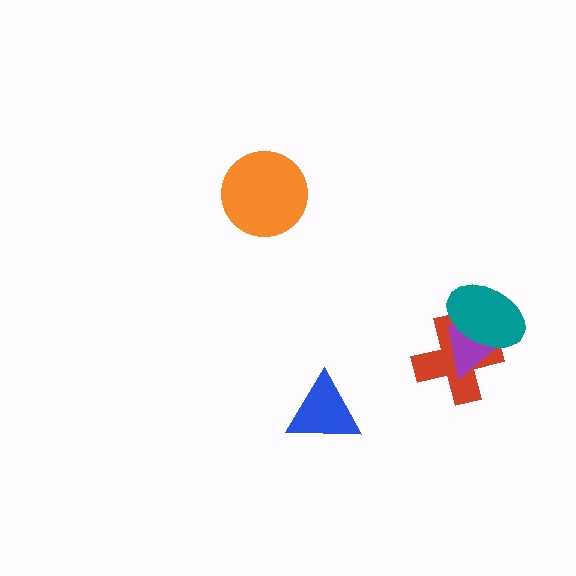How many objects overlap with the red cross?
2 objects overlap with the red cross.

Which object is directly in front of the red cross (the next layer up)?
The purple triangle is directly in front of the red cross.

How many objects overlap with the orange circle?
0 objects overlap with the orange circle.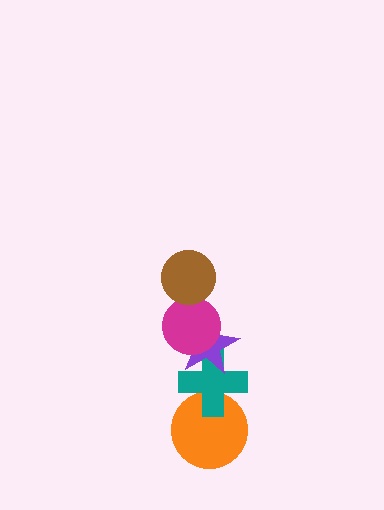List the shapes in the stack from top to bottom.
From top to bottom: the brown circle, the magenta circle, the purple star, the teal cross, the orange circle.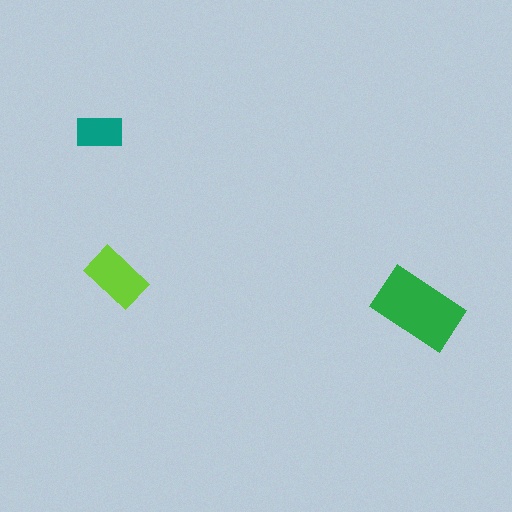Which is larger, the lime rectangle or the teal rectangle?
The lime one.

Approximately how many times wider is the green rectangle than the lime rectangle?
About 1.5 times wider.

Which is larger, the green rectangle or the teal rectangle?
The green one.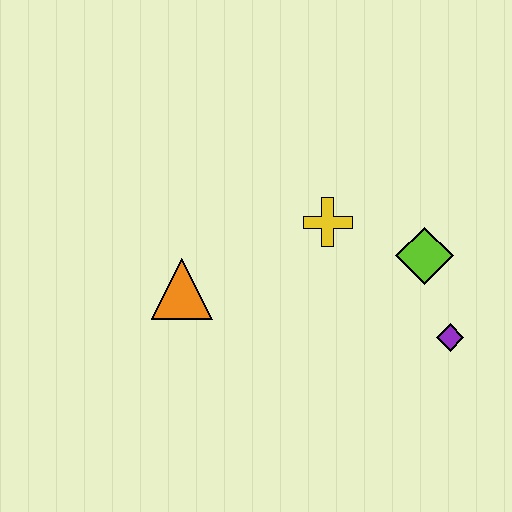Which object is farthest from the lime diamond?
The orange triangle is farthest from the lime diamond.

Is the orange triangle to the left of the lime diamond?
Yes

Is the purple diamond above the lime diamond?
No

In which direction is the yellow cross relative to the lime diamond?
The yellow cross is to the left of the lime diamond.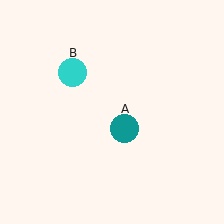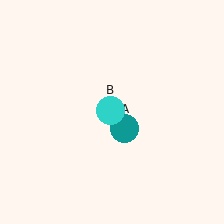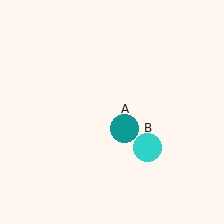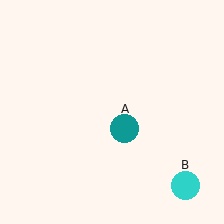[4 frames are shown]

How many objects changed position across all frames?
1 object changed position: cyan circle (object B).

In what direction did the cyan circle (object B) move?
The cyan circle (object B) moved down and to the right.